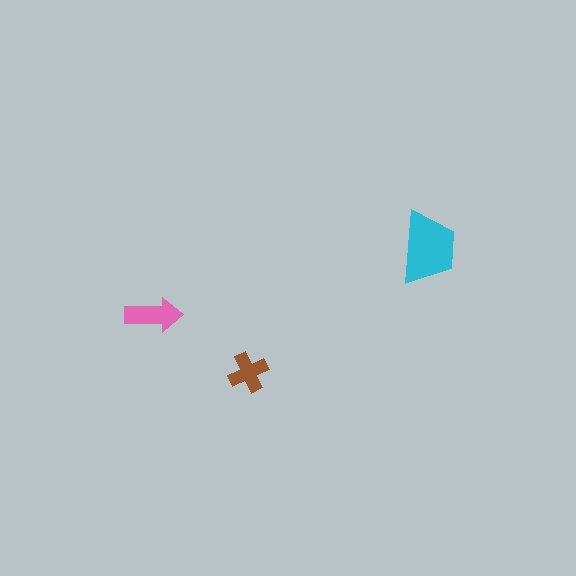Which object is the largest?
The cyan trapezoid.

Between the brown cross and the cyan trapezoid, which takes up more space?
The cyan trapezoid.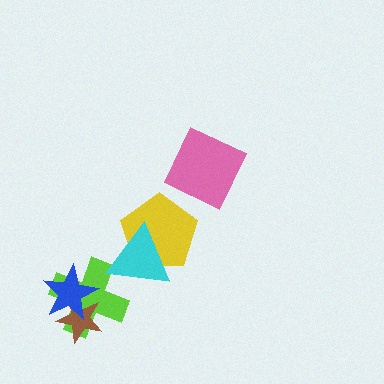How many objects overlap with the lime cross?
3 objects overlap with the lime cross.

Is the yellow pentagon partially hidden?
Yes, it is partially covered by another shape.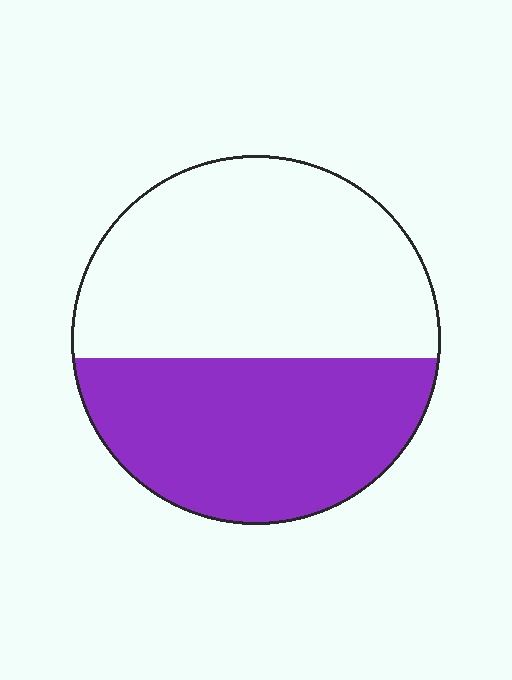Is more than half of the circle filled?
No.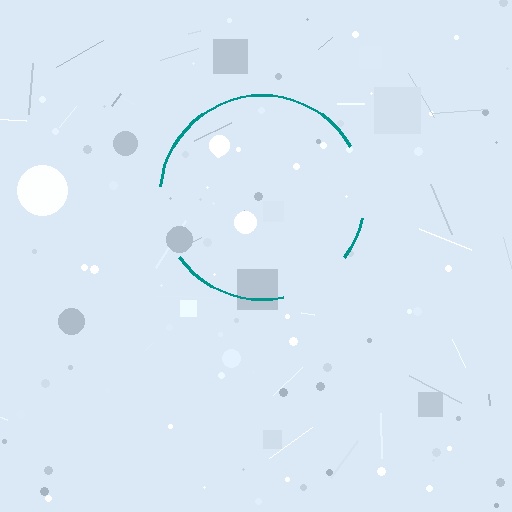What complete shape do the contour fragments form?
The contour fragments form a circle.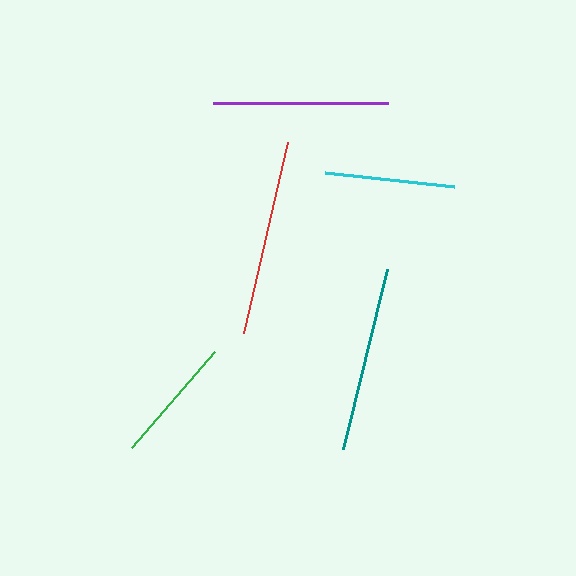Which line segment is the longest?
The red line is the longest at approximately 196 pixels.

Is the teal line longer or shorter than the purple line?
The teal line is longer than the purple line.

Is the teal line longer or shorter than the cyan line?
The teal line is longer than the cyan line.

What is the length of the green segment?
The green segment is approximately 127 pixels long.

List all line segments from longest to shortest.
From longest to shortest: red, teal, purple, cyan, green.